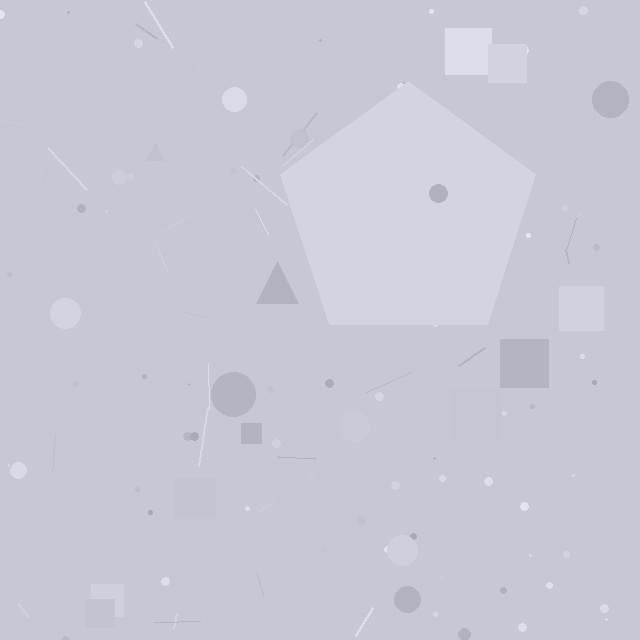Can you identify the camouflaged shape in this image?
The camouflaged shape is a pentagon.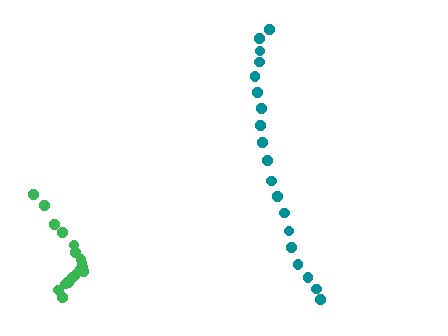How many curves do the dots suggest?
There are 2 distinct paths.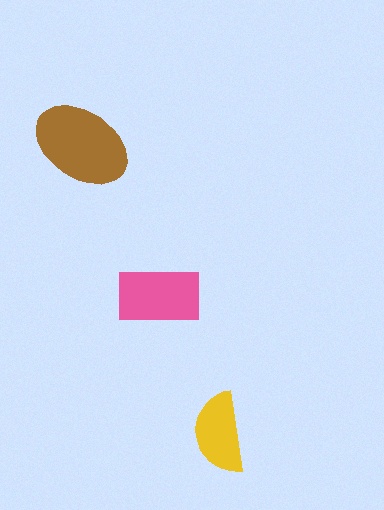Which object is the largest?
The brown ellipse.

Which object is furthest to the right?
The yellow semicircle is rightmost.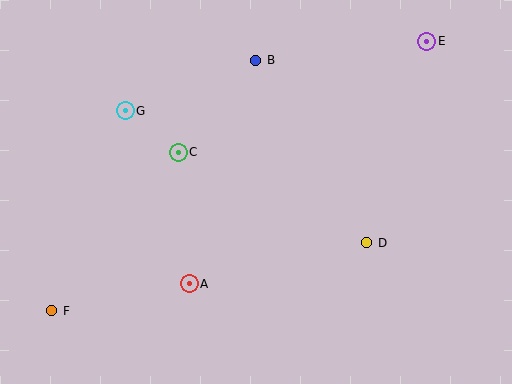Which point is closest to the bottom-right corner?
Point D is closest to the bottom-right corner.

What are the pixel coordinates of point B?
Point B is at (256, 60).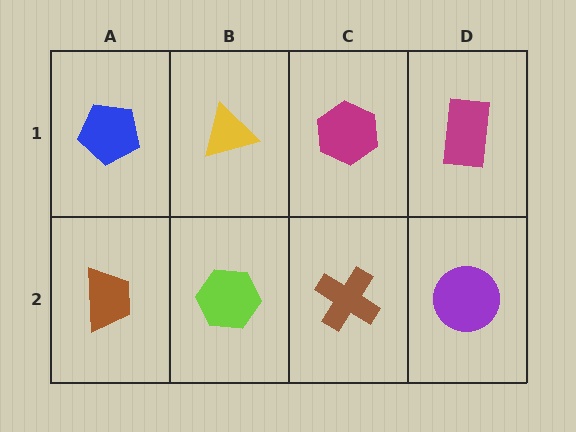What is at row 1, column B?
A yellow triangle.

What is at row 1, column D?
A magenta rectangle.